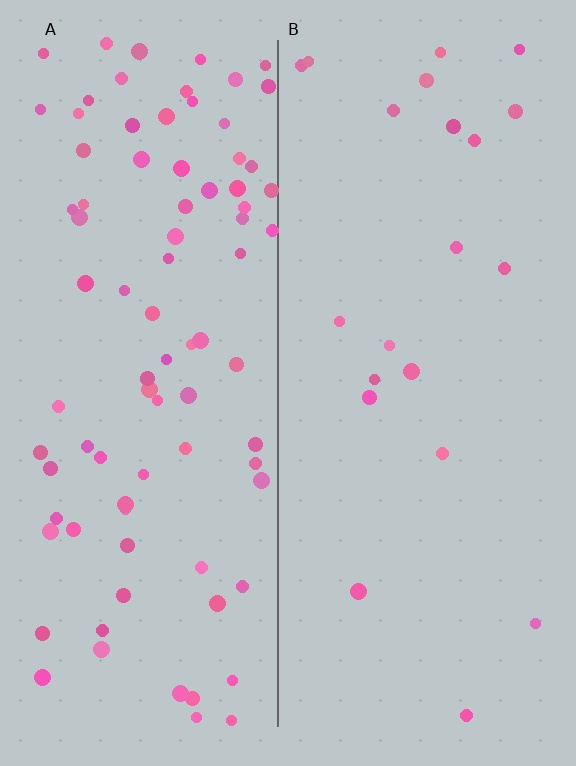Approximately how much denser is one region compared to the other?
Approximately 4.0× — region A over region B.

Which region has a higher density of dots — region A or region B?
A (the left).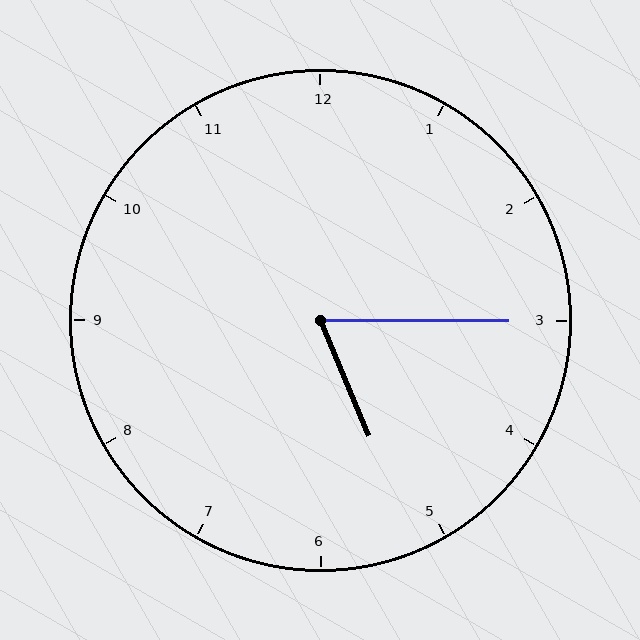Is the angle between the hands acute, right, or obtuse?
It is acute.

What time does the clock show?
5:15.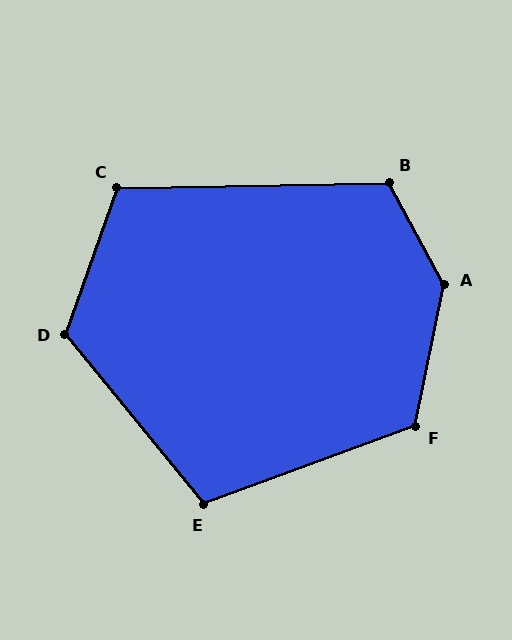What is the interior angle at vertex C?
Approximately 111 degrees (obtuse).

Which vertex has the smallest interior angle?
E, at approximately 109 degrees.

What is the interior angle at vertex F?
Approximately 122 degrees (obtuse).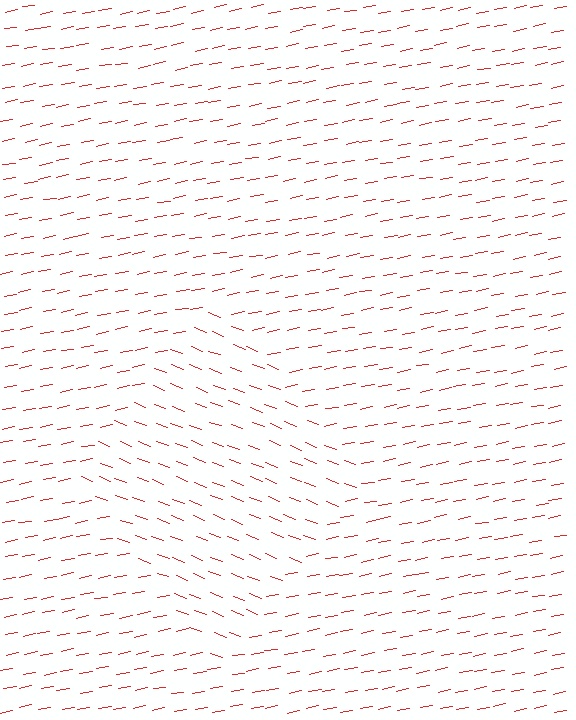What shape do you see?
I see a diamond.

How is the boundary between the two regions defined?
The boundary is defined purely by a change in line orientation (approximately 32 degrees difference). All lines are the same color and thickness.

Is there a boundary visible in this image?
Yes, there is a texture boundary formed by a change in line orientation.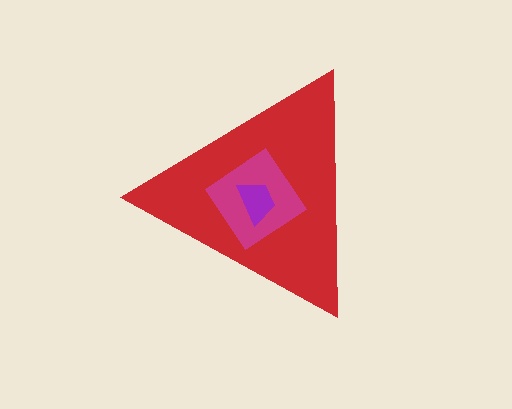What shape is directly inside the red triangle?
The magenta diamond.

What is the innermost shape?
The purple trapezoid.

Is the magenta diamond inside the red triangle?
Yes.